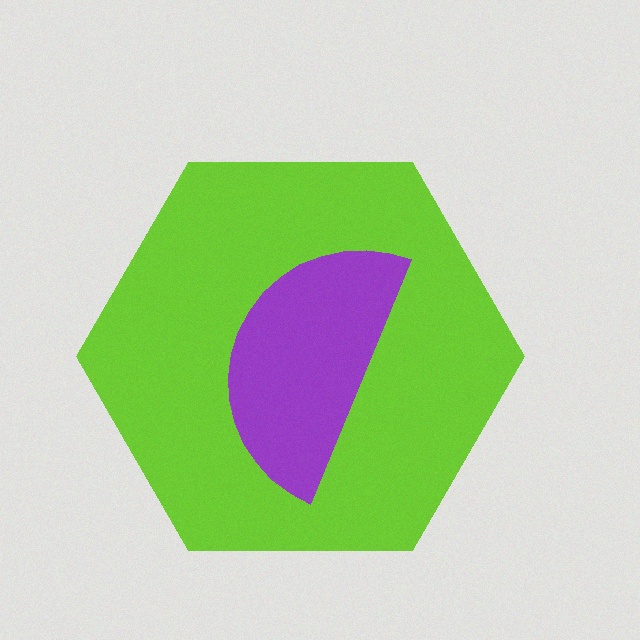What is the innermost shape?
The purple semicircle.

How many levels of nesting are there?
2.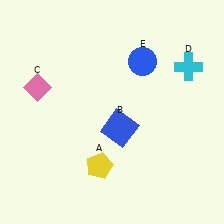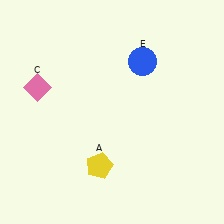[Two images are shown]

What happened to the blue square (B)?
The blue square (B) was removed in Image 2. It was in the bottom-right area of Image 1.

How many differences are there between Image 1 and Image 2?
There are 2 differences between the two images.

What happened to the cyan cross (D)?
The cyan cross (D) was removed in Image 2. It was in the top-right area of Image 1.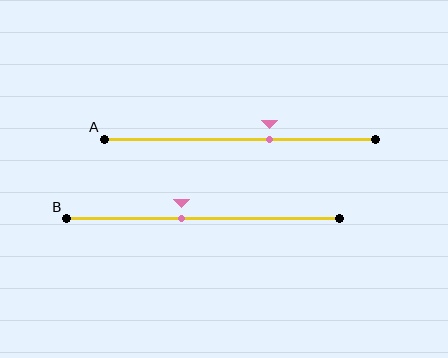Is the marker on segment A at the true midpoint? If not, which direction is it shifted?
No, the marker on segment A is shifted to the right by about 11% of the segment length.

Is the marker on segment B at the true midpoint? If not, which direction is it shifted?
No, the marker on segment B is shifted to the left by about 8% of the segment length.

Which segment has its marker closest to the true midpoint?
Segment B has its marker closest to the true midpoint.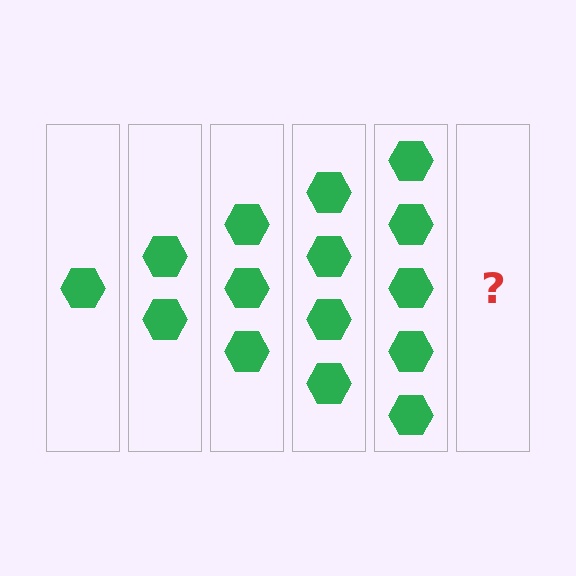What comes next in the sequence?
The next element should be 6 hexagons.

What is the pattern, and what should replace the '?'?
The pattern is that each step adds one more hexagon. The '?' should be 6 hexagons.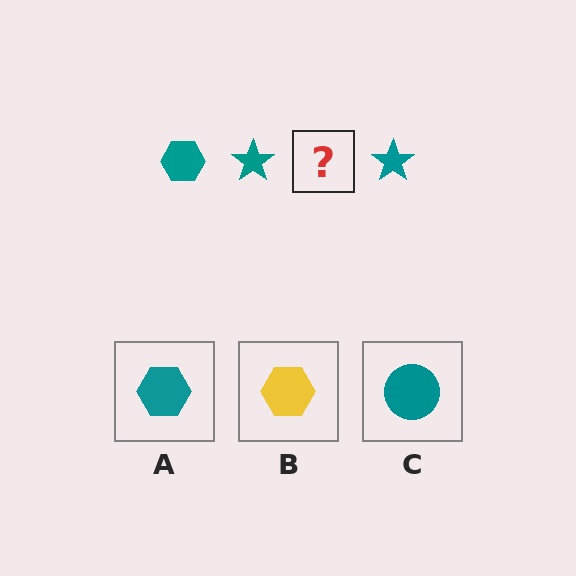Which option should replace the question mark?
Option A.